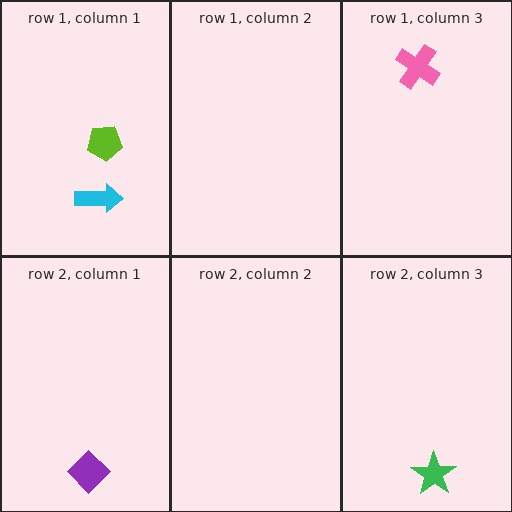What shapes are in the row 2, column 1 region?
The purple diamond.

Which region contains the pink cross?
The row 1, column 3 region.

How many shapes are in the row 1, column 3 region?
1.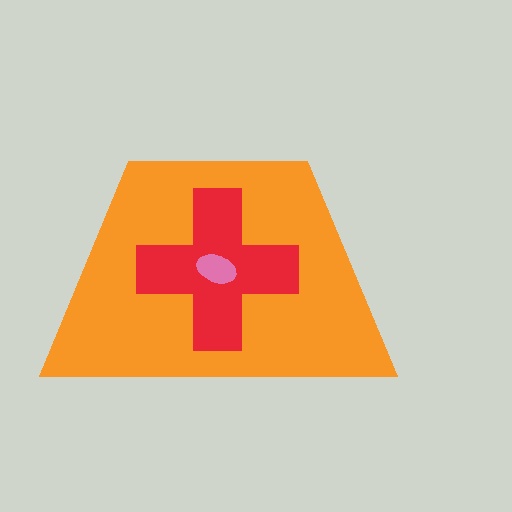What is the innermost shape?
The pink ellipse.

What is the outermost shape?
The orange trapezoid.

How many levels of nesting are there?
3.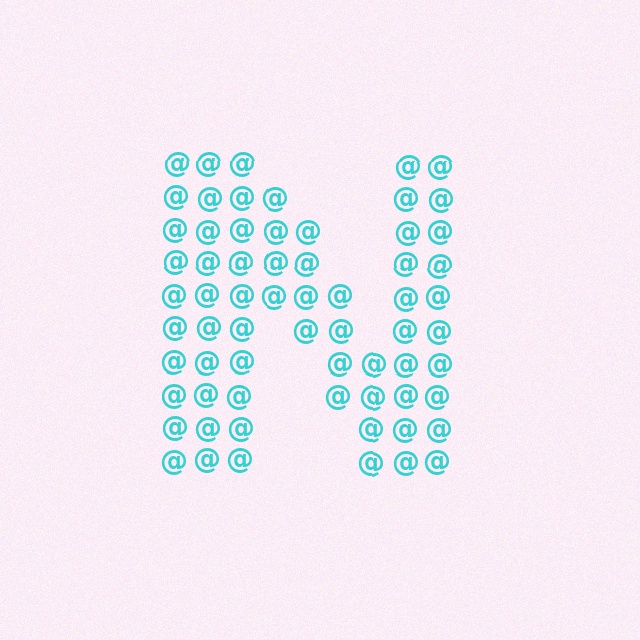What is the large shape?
The large shape is the letter N.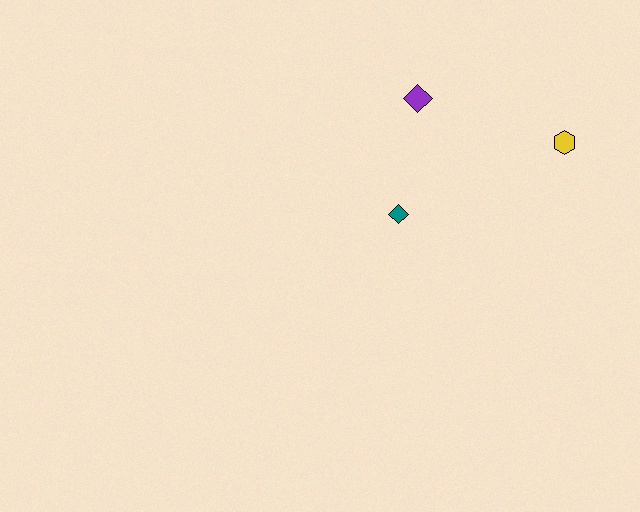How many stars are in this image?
There are no stars.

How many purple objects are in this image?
There is 1 purple object.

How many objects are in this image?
There are 3 objects.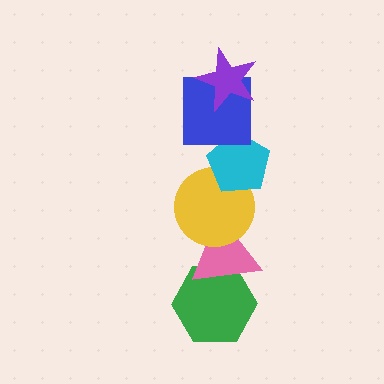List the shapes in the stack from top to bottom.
From top to bottom: the purple star, the blue square, the cyan pentagon, the yellow circle, the pink triangle, the green hexagon.